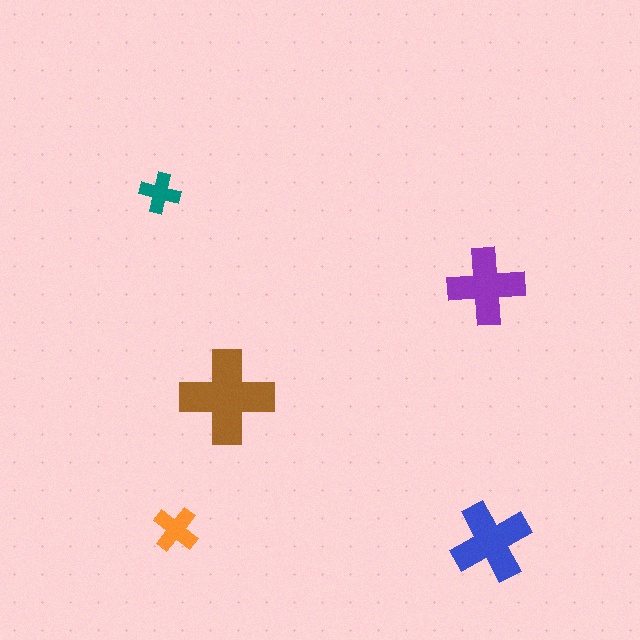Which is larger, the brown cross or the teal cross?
The brown one.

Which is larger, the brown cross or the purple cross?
The brown one.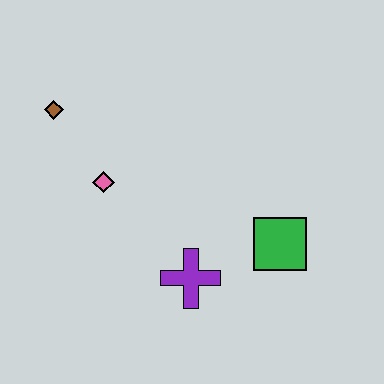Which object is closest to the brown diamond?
The pink diamond is closest to the brown diamond.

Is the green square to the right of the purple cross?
Yes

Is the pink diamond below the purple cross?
No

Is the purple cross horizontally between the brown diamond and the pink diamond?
No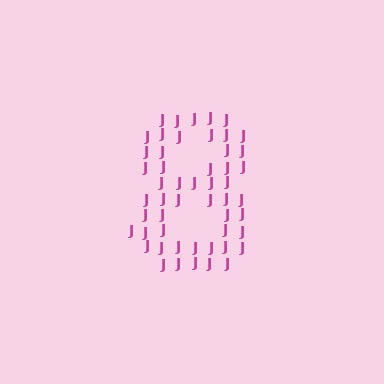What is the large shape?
The large shape is the digit 8.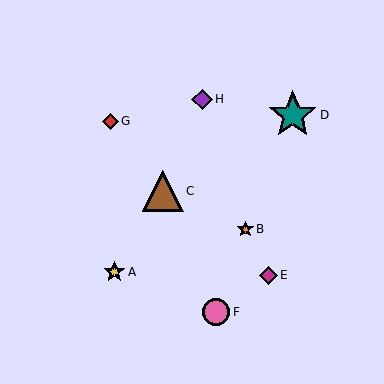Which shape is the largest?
The teal star (labeled D) is the largest.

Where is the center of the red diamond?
The center of the red diamond is at (111, 121).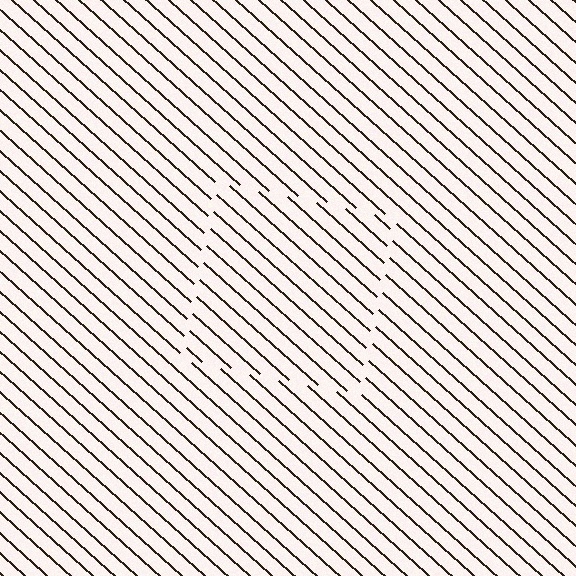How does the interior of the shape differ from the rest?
The interior of the shape contains the same grating, shifted by half a period — the contour is defined by the phase discontinuity where line-ends from the inner and outer gratings abut.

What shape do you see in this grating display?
An illusory square. The interior of the shape contains the same grating, shifted by half a period — the contour is defined by the phase discontinuity where line-ends from the inner and outer gratings abut.